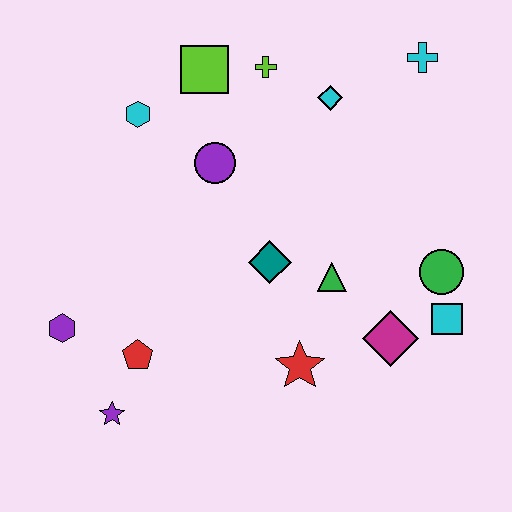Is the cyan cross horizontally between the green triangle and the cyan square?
Yes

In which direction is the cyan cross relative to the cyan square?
The cyan cross is above the cyan square.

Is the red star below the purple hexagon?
Yes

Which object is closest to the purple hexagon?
The red pentagon is closest to the purple hexagon.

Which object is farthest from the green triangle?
The purple hexagon is farthest from the green triangle.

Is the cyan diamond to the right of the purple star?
Yes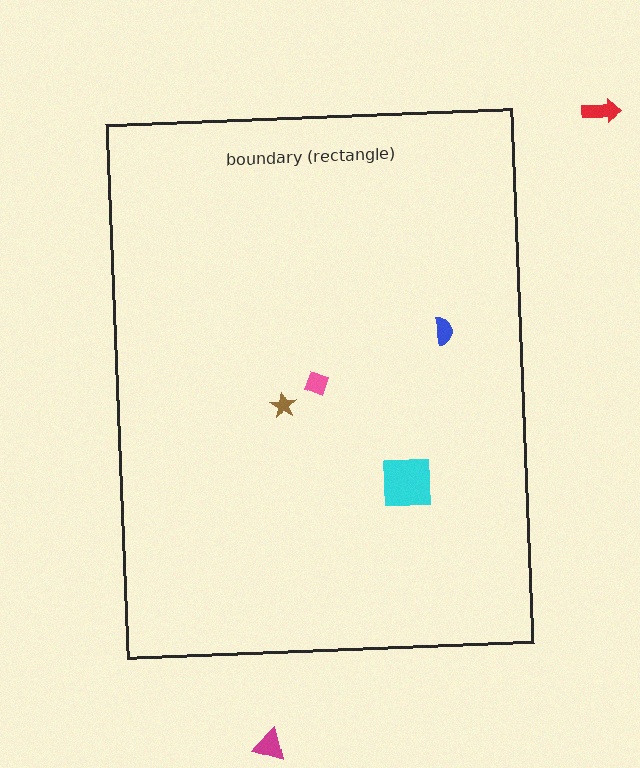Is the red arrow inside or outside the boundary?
Outside.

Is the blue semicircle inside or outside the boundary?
Inside.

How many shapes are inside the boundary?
4 inside, 2 outside.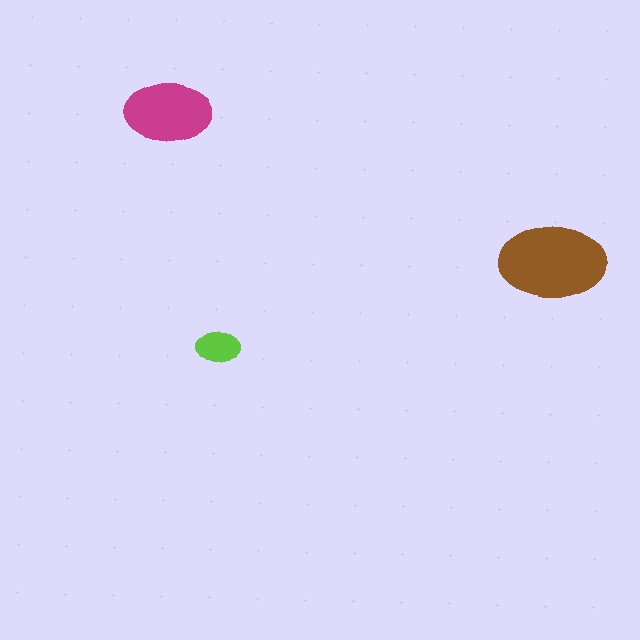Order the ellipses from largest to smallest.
the brown one, the magenta one, the lime one.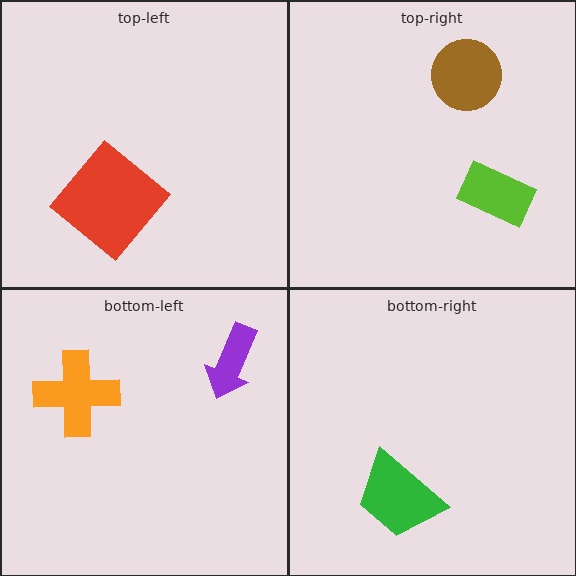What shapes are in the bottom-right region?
The green trapezoid.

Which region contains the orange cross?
The bottom-left region.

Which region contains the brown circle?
The top-right region.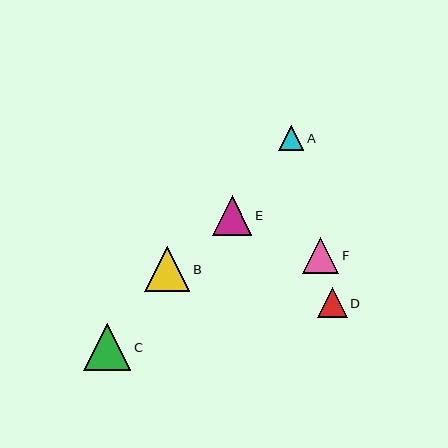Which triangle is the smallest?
Triangle A is the smallest with a size of approximately 25 pixels.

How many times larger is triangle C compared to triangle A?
Triangle C is approximately 1.9 times the size of triangle A.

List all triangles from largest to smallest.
From largest to smallest: C, B, E, F, D, A.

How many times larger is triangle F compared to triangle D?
Triangle F is approximately 1.2 times the size of triangle D.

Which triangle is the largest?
Triangle C is the largest with a size of approximately 47 pixels.